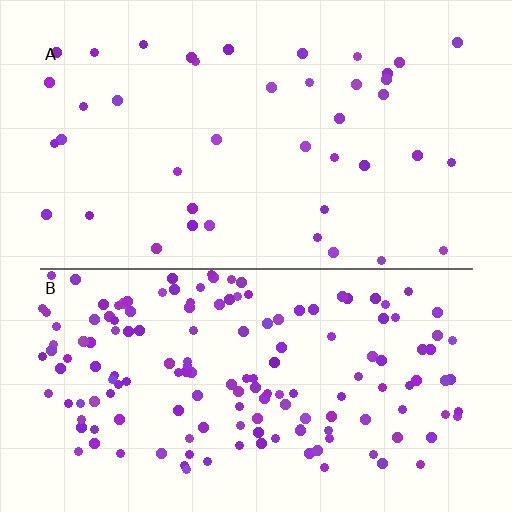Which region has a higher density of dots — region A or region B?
B (the bottom).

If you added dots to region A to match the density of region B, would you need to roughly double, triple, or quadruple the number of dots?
Approximately quadruple.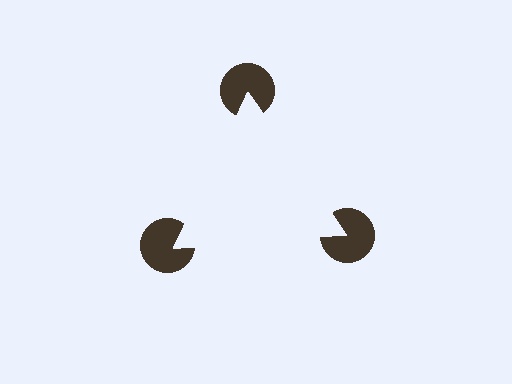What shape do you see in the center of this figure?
An illusory triangle — its edges are inferred from the aligned wedge cuts in the pac-man discs, not physically drawn.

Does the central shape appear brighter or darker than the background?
It typically appears slightly brighter than the background, even though no actual brightness change is drawn.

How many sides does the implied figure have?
3 sides.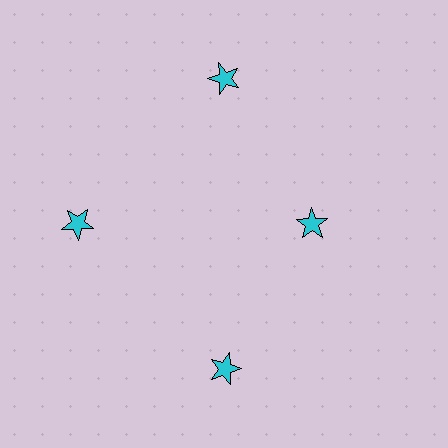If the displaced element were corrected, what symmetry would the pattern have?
It would have 4-fold rotational symmetry — the pattern would map onto itself every 90 degrees.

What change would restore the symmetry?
The symmetry would be restored by moving it outward, back onto the ring so that all 4 stars sit at equal angles and equal distance from the center.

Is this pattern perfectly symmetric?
No. The 4 cyan stars are arranged in a ring, but one element near the 3 o'clock position is pulled inward toward the center, breaking the 4-fold rotational symmetry.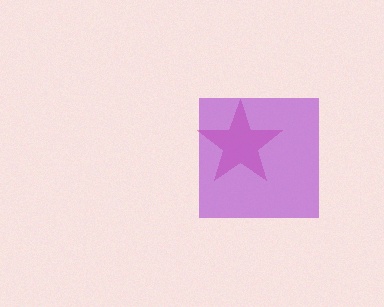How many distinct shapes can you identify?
There are 2 distinct shapes: a magenta star, a purple square.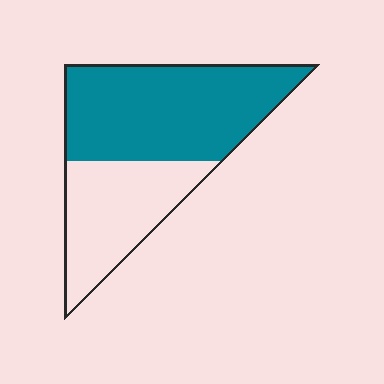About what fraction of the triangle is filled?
About five eighths (5/8).